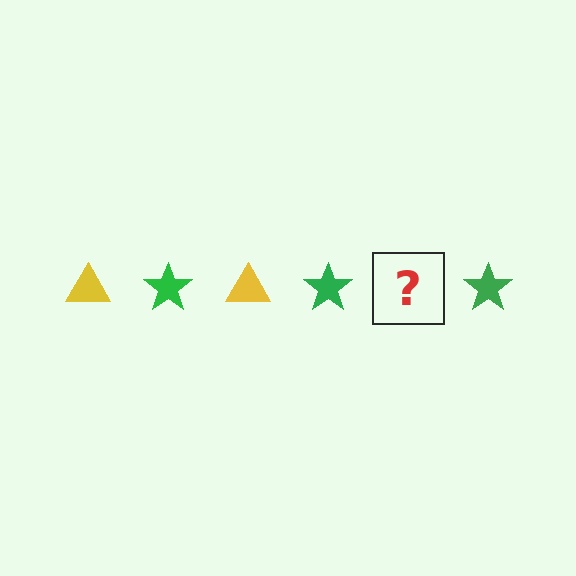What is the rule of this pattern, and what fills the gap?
The rule is that the pattern alternates between yellow triangle and green star. The gap should be filled with a yellow triangle.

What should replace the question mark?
The question mark should be replaced with a yellow triangle.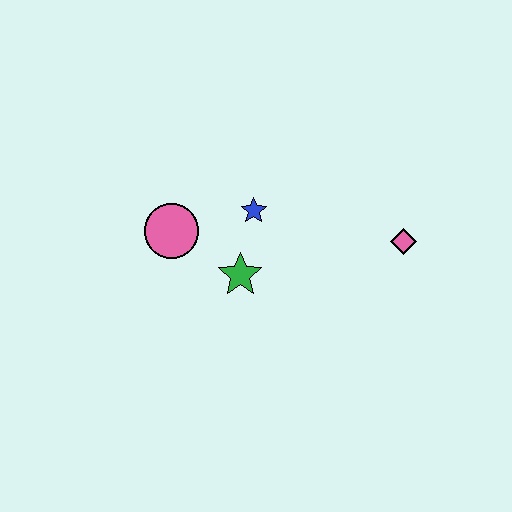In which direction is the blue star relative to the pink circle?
The blue star is to the right of the pink circle.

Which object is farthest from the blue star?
The pink diamond is farthest from the blue star.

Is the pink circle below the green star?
No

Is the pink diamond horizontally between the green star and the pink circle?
No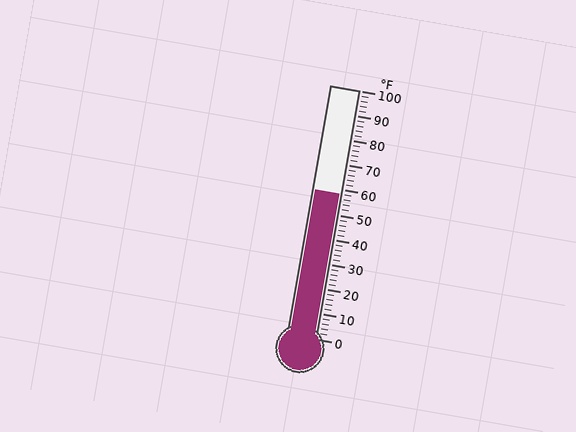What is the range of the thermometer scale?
The thermometer scale ranges from 0°F to 100°F.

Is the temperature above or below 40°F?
The temperature is above 40°F.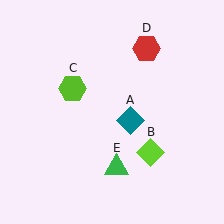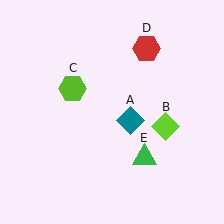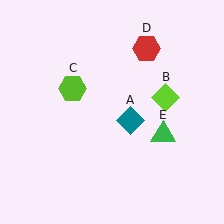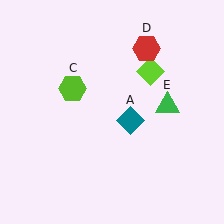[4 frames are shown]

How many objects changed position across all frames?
2 objects changed position: lime diamond (object B), green triangle (object E).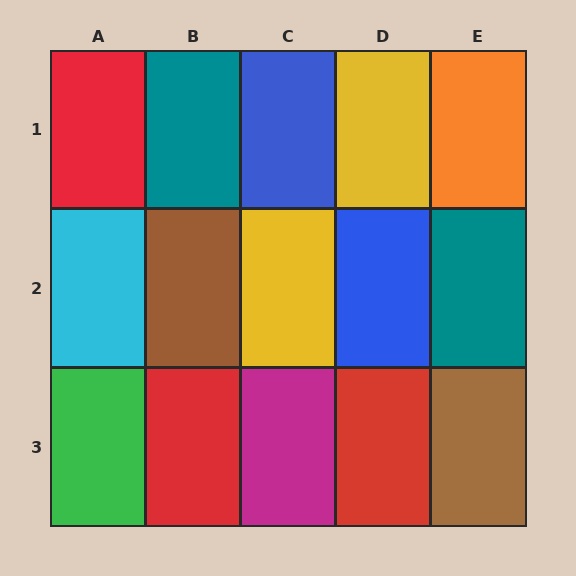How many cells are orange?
1 cell is orange.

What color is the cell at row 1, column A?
Red.